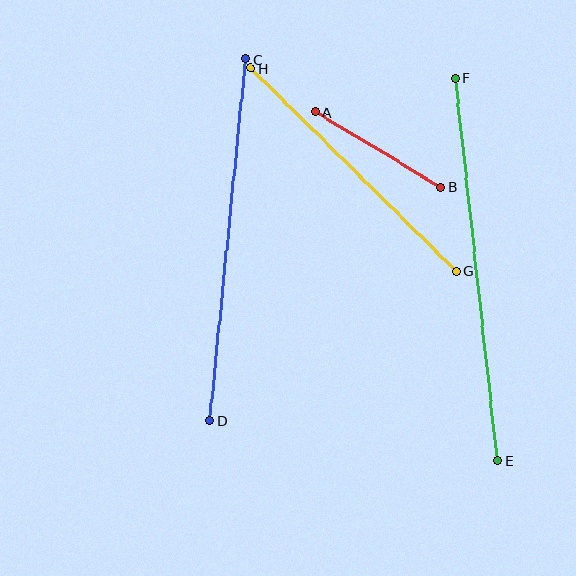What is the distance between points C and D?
The distance is approximately 363 pixels.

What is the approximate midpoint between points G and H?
The midpoint is at approximately (354, 170) pixels.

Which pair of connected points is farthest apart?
Points E and F are farthest apart.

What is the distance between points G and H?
The distance is approximately 289 pixels.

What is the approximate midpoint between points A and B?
The midpoint is at approximately (378, 150) pixels.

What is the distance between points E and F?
The distance is approximately 384 pixels.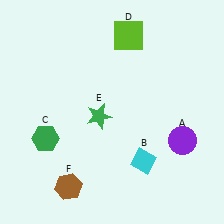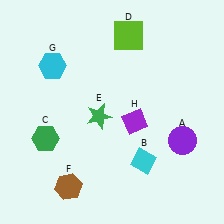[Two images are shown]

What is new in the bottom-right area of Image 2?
A purple diamond (H) was added in the bottom-right area of Image 2.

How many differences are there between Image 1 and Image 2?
There are 2 differences between the two images.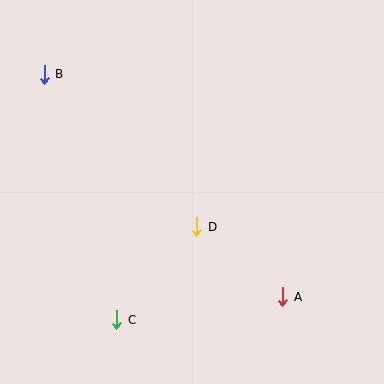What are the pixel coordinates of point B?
Point B is at (44, 74).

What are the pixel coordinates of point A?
Point A is at (283, 297).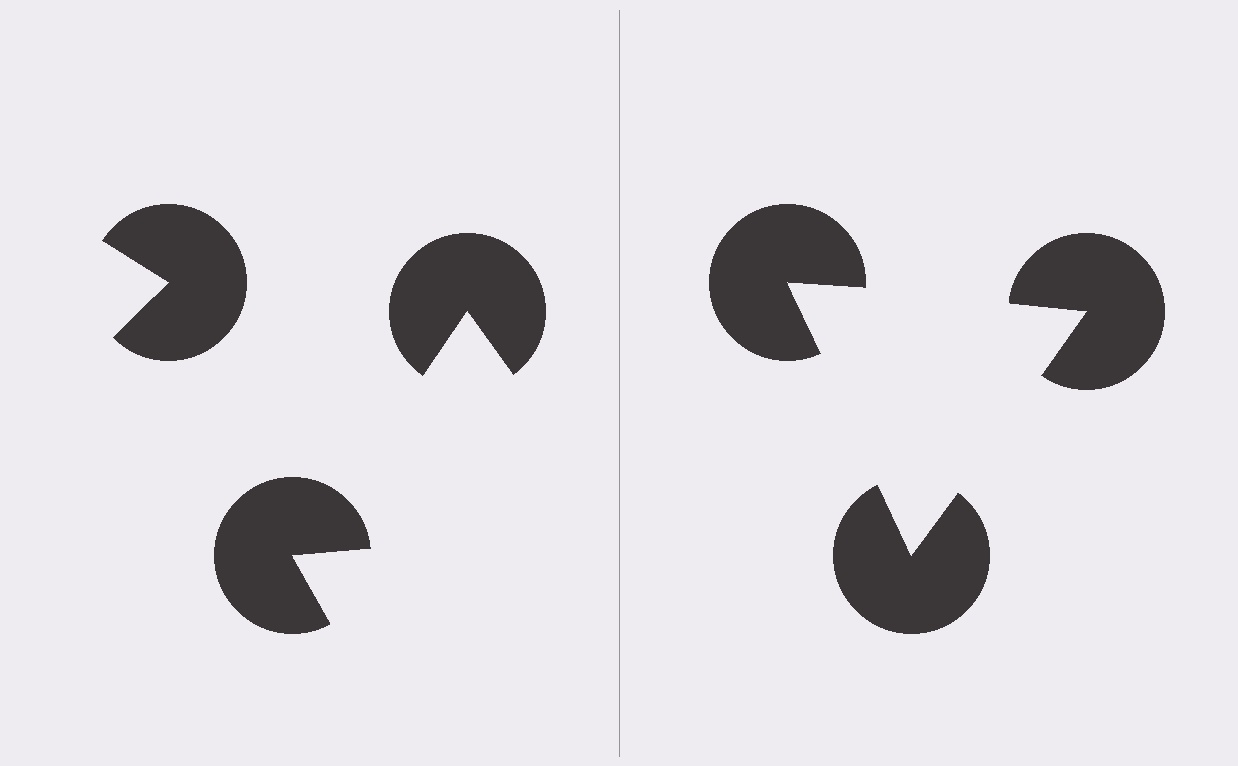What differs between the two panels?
The pac-man discs are positioned identically on both sides; only the wedge orientations differ. On the right they align to a triangle; on the left they are misaligned.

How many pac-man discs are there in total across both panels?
6 — 3 on each side.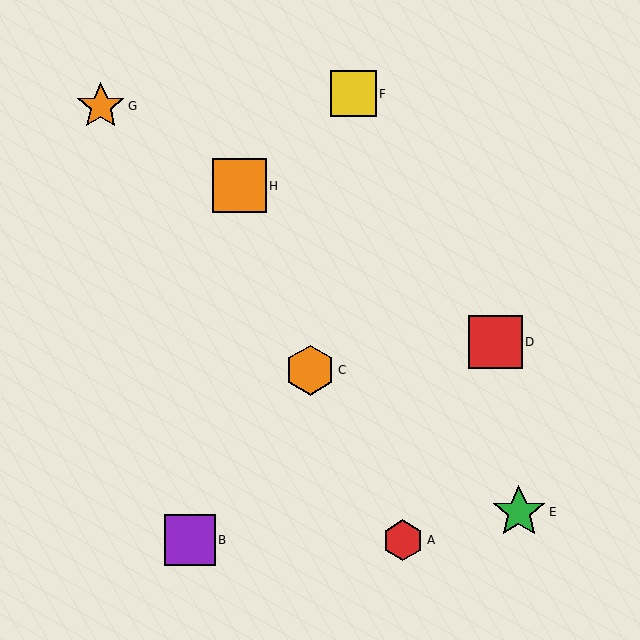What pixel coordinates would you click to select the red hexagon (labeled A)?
Click at (403, 540) to select the red hexagon A.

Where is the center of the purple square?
The center of the purple square is at (190, 540).